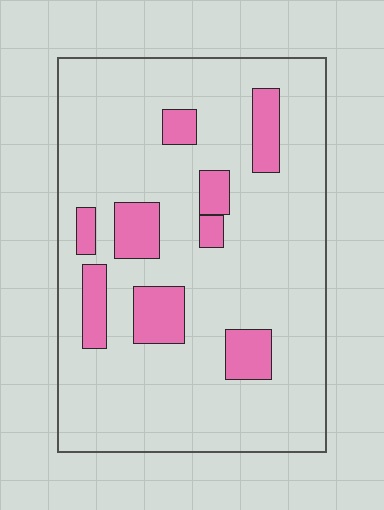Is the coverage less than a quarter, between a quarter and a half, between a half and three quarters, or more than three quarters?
Less than a quarter.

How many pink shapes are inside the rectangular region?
9.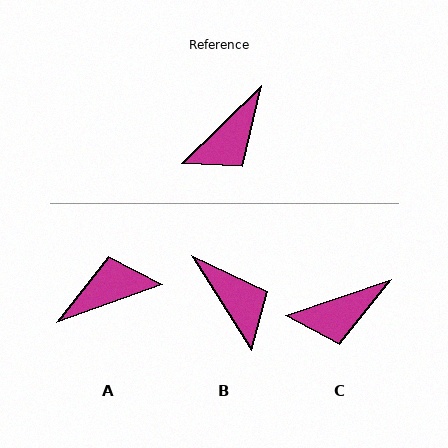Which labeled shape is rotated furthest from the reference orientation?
A, about 155 degrees away.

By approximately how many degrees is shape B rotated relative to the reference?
Approximately 78 degrees counter-clockwise.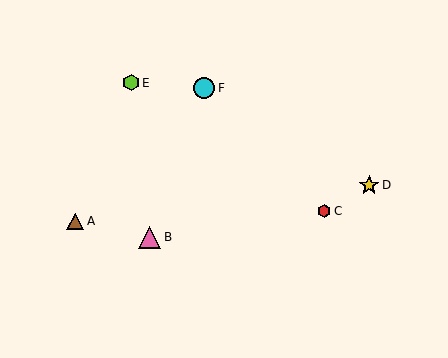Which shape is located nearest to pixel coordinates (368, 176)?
The yellow star (labeled D) at (369, 185) is nearest to that location.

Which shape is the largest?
The pink triangle (labeled B) is the largest.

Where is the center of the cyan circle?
The center of the cyan circle is at (204, 88).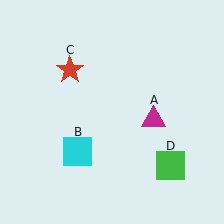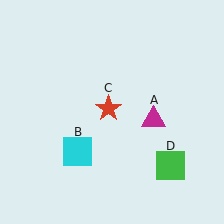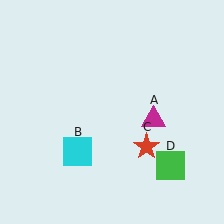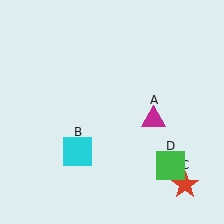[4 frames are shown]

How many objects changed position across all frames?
1 object changed position: red star (object C).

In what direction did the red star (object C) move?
The red star (object C) moved down and to the right.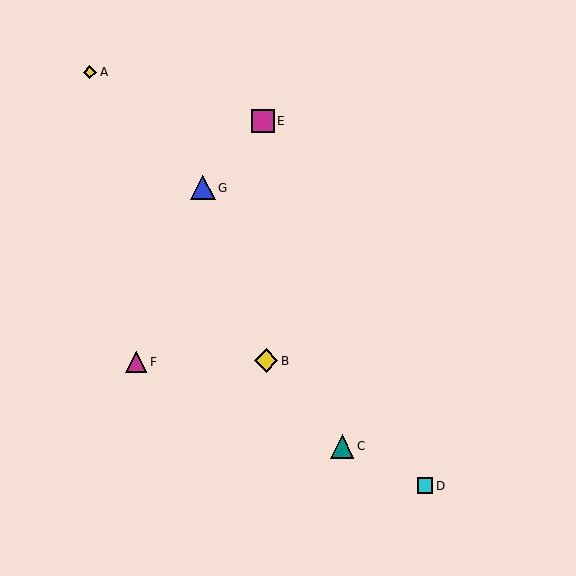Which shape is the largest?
The blue triangle (labeled G) is the largest.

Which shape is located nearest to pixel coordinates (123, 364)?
The magenta triangle (labeled F) at (136, 362) is nearest to that location.